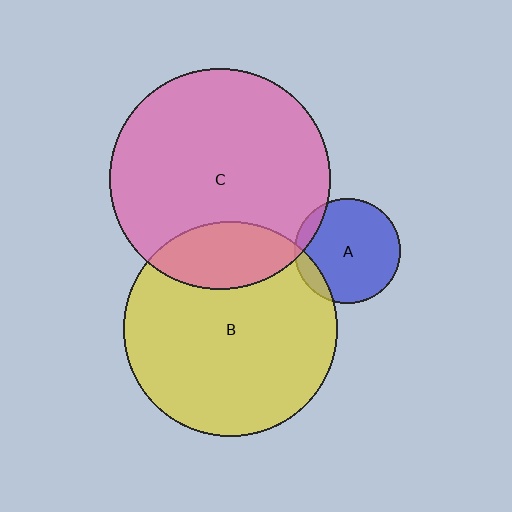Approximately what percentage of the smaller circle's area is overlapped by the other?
Approximately 10%.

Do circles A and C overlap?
Yes.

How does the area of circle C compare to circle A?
Approximately 4.4 times.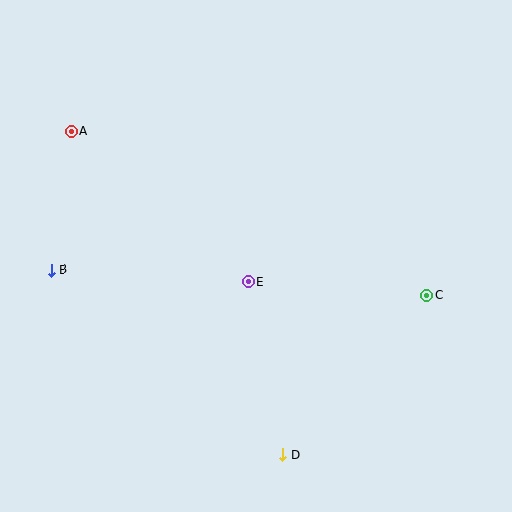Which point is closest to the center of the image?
Point E at (248, 282) is closest to the center.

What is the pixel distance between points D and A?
The distance between D and A is 386 pixels.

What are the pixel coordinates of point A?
Point A is at (71, 131).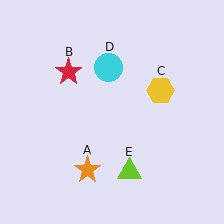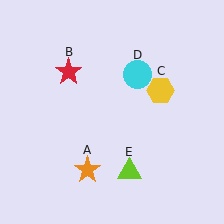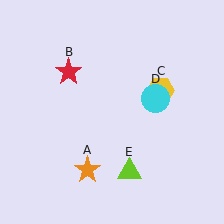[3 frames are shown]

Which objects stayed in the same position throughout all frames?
Orange star (object A) and red star (object B) and yellow hexagon (object C) and lime triangle (object E) remained stationary.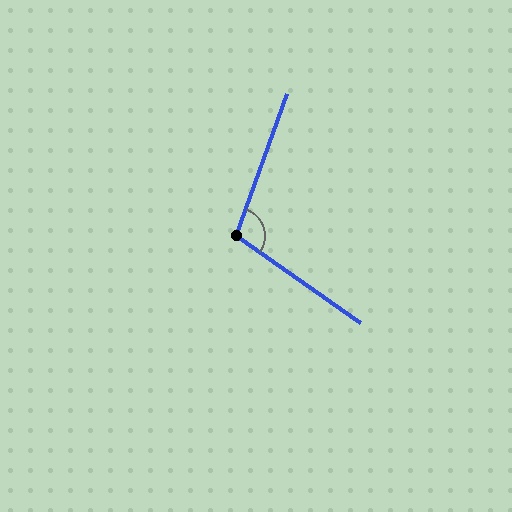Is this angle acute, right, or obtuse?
It is obtuse.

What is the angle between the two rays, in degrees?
Approximately 105 degrees.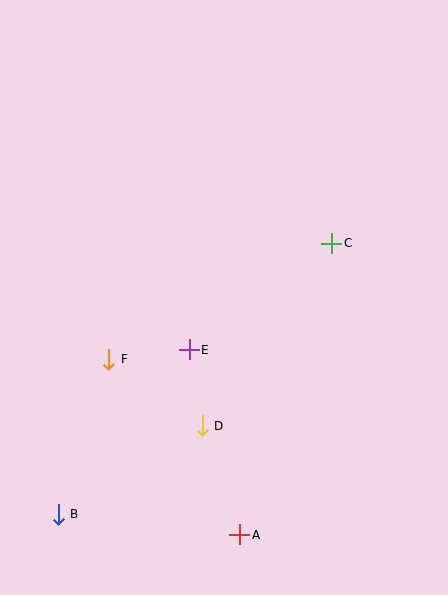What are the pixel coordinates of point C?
Point C is at (332, 243).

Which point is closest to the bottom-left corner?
Point B is closest to the bottom-left corner.